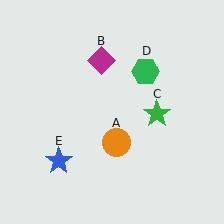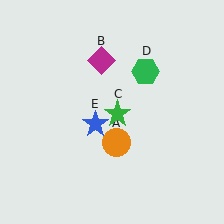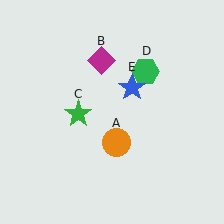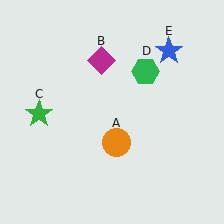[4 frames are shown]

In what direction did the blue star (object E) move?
The blue star (object E) moved up and to the right.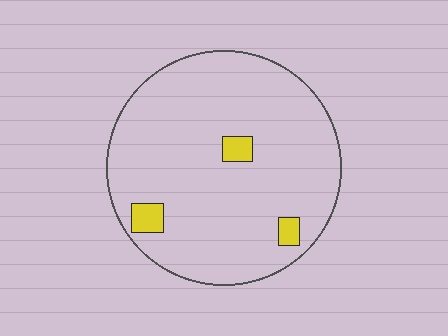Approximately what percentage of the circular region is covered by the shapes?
Approximately 5%.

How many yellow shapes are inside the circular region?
3.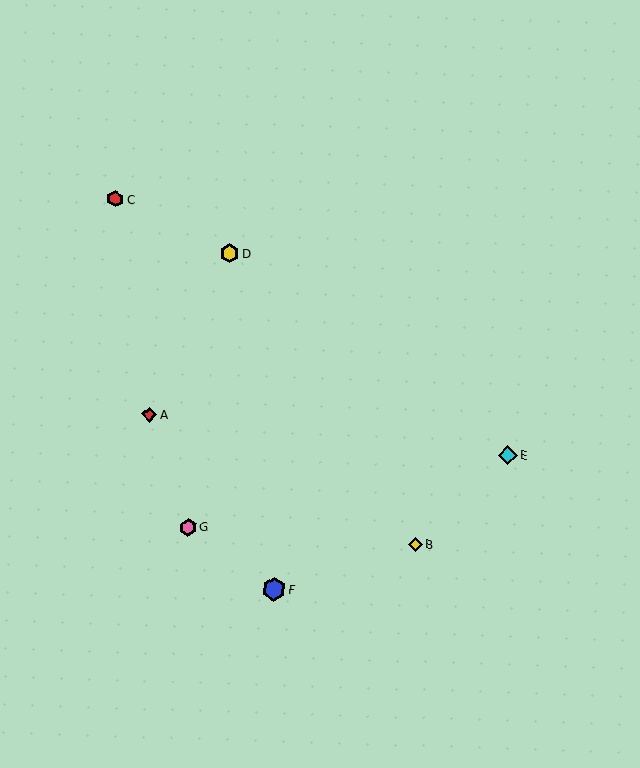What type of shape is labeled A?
Shape A is a red diamond.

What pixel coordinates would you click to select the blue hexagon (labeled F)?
Click at (274, 589) to select the blue hexagon F.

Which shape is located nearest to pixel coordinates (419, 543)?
The yellow diamond (labeled B) at (415, 544) is nearest to that location.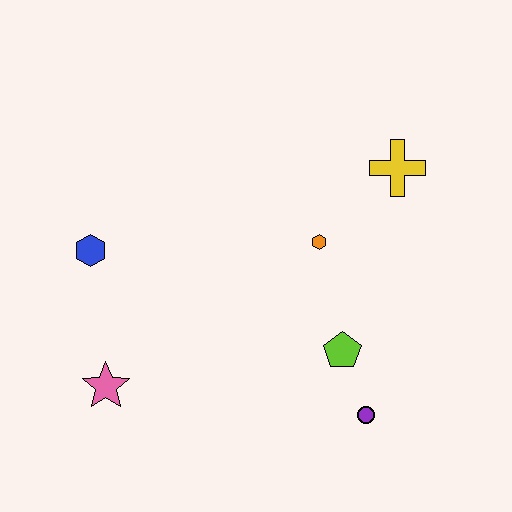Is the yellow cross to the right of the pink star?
Yes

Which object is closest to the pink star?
The blue hexagon is closest to the pink star.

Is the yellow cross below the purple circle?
No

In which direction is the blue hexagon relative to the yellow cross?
The blue hexagon is to the left of the yellow cross.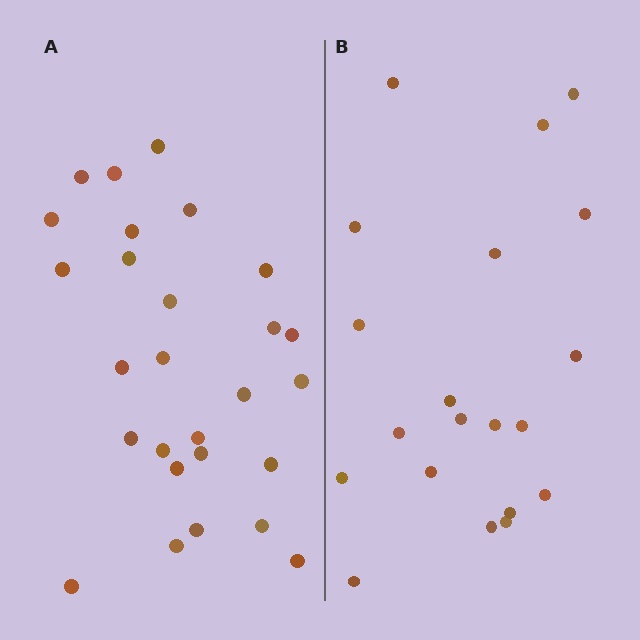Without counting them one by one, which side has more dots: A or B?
Region A (the left region) has more dots.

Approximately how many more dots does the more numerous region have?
Region A has roughly 8 or so more dots than region B.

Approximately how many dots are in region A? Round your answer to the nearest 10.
About 30 dots. (The exact count is 27, which rounds to 30.)